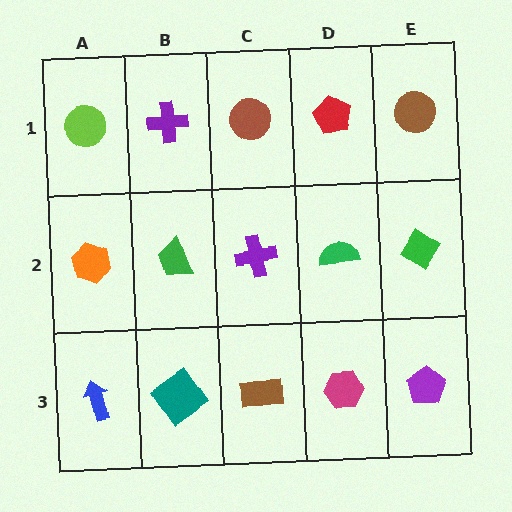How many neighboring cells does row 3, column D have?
3.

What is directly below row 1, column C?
A purple cross.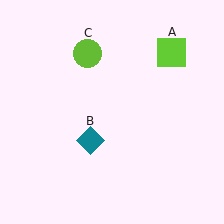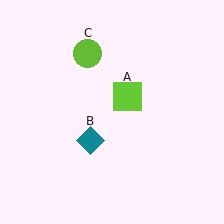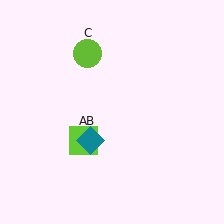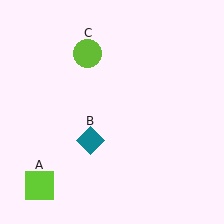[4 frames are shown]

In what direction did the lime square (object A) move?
The lime square (object A) moved down and to the left.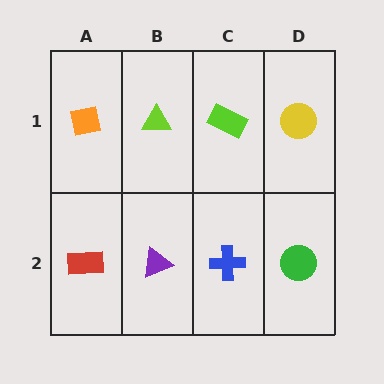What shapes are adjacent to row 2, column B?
A lime triangle (row 1, column B), a red rectangle (row 2, column A), a blue cross (row 2, column C).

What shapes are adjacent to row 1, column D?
A green circle (row 2, column D), a lime rectangle (row 1, column C).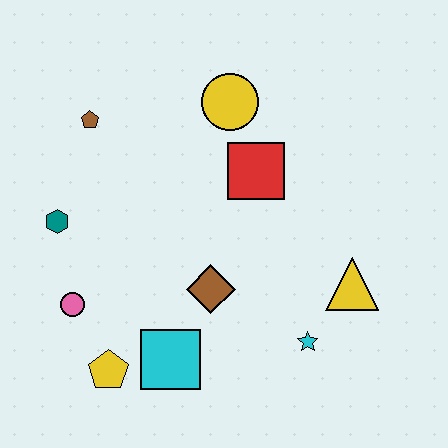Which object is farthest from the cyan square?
The yellow circle is farthest from the cyan square.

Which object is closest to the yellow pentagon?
The cyan square is closest to the yellow pentagon.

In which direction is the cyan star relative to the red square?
The cyan star is below the red square.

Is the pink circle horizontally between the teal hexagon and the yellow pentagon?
Yes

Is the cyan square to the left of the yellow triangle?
Yes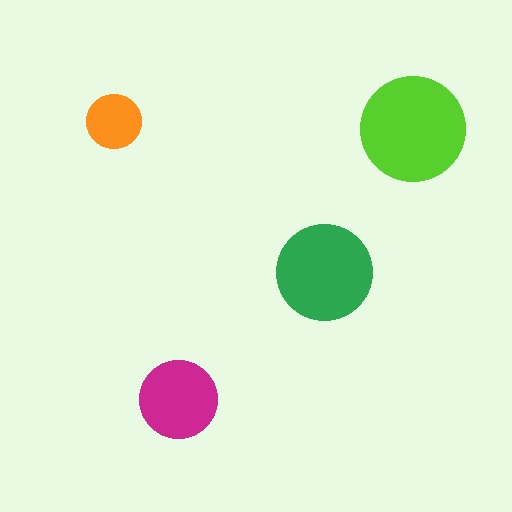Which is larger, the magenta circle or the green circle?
The green one.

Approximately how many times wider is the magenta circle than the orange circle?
About 1.5 times wider.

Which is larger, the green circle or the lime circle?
The lime one.